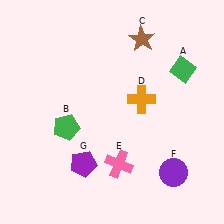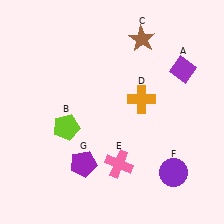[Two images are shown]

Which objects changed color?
A changed from green to purple. B changed from green to lime.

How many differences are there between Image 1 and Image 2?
There are 2 differences between the two images.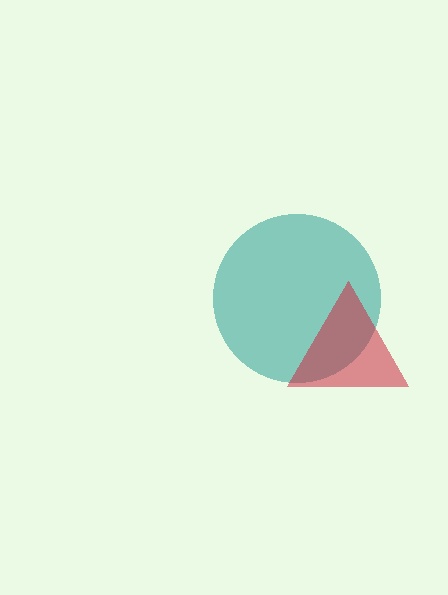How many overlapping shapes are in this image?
There are 2 overlapping shapes in the image.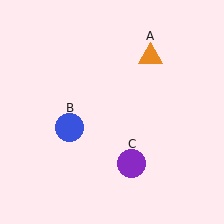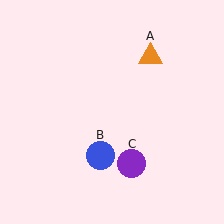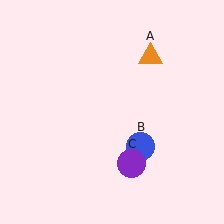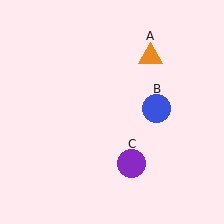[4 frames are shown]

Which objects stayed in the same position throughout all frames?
Orange triangle (object A) and purple circle (object C) remained stationary.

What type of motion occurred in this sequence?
The blue circle (object B) rotated counterclockwise around the center of the scene.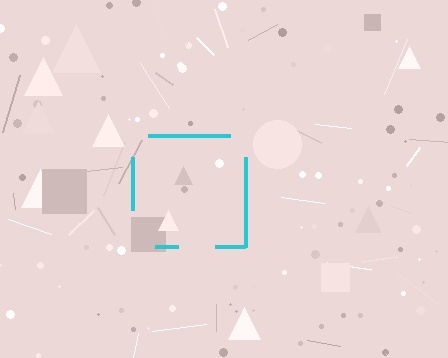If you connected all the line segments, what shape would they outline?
They would outline a square.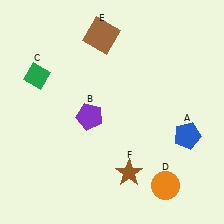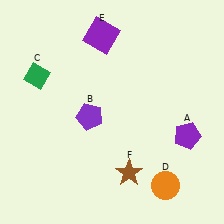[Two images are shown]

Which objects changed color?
A changed from blue to purple. E changed from brown to purple.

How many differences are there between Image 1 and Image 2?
There are 2 differences between the two images.